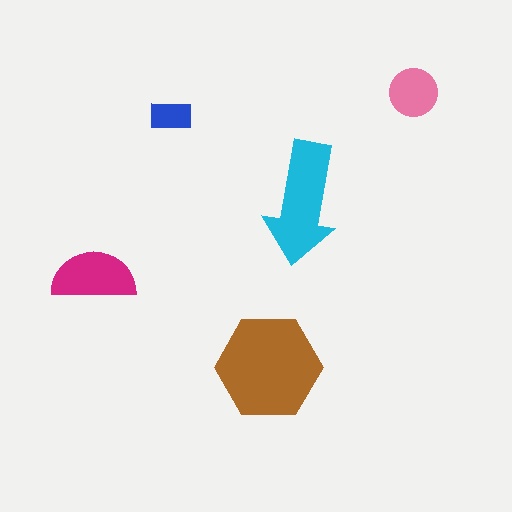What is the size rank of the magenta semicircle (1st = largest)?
3rd.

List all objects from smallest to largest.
The blue rectangle, the pink circle, the magenta semicircle, the cyan arrow, the brown hexagon.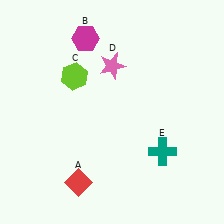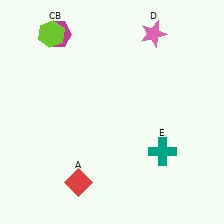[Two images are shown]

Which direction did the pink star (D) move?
The pink star (D) moved right.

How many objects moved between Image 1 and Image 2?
3 objects moved between the two images.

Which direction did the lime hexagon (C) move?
The lime hexagon (C) moved up.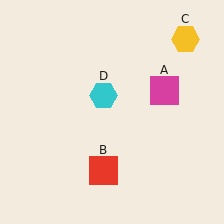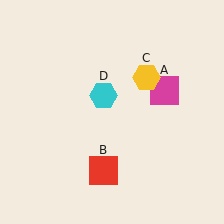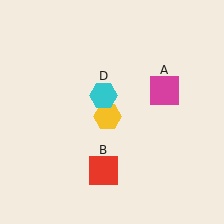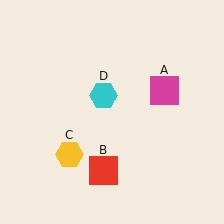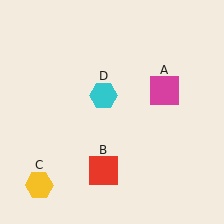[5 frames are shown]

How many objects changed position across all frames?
1 object changed position: yellow hexagon (object C).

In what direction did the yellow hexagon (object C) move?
The yellow hexagon (object C) moved down and to the left.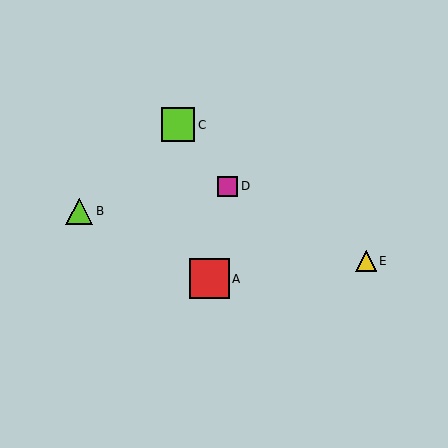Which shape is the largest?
The red square (labeled A) is the largest.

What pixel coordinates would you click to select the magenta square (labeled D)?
Click at (228, 186) to select the magenta square D.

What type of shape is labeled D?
Shape D is a magenta square.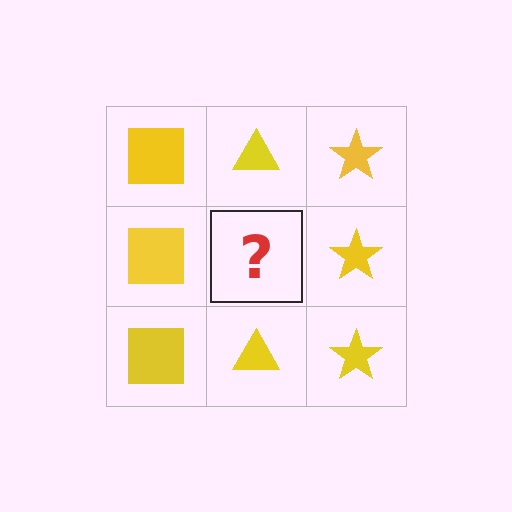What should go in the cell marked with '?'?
The missing cell should contain a yellow triangle.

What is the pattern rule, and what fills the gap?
The rule is that each column has a consistent shape. The gap should be filled with a yellow triangle.